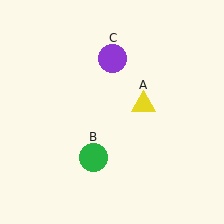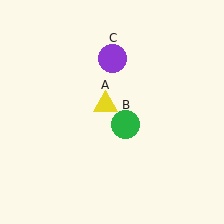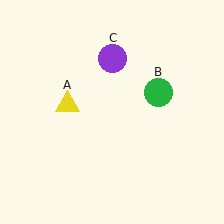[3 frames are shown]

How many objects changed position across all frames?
2 objects changed position: yellow triangle (object A), green circle (object B).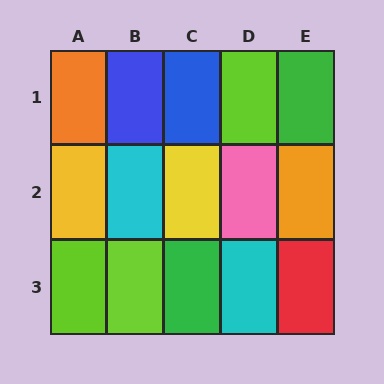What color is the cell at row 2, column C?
Yellow.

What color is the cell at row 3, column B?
Lime.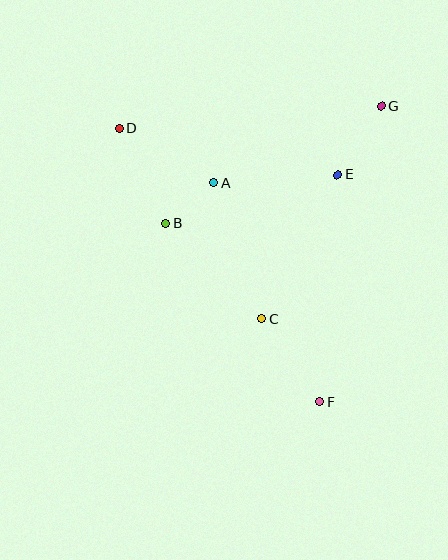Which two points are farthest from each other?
Points D and F are farthest from each other.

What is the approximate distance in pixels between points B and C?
The distance between B and C is approximately 136 pixels.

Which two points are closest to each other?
Points A and B are closest to each other.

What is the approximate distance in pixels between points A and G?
The distance between A and G is approximately 184 pixels.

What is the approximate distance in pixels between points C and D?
The distance between C and D is approximately 238 pixels.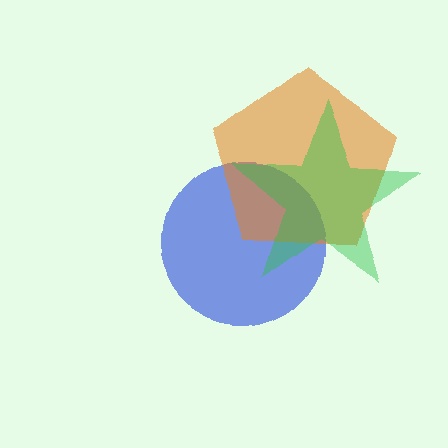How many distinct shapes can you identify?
There are 3 distinct shapes: a blue circle, an orange pentagon, a green star.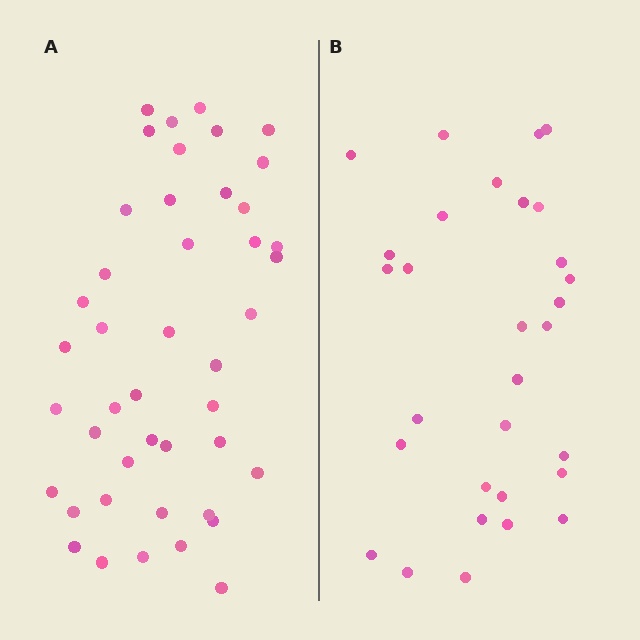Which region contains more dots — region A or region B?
Region A (the left region) has more dots.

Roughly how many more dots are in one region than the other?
Region A has approximately 15 more dots than region B.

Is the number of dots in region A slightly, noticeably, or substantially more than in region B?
Region A has substantially more. The ratio is roughly 1.5 to 1.